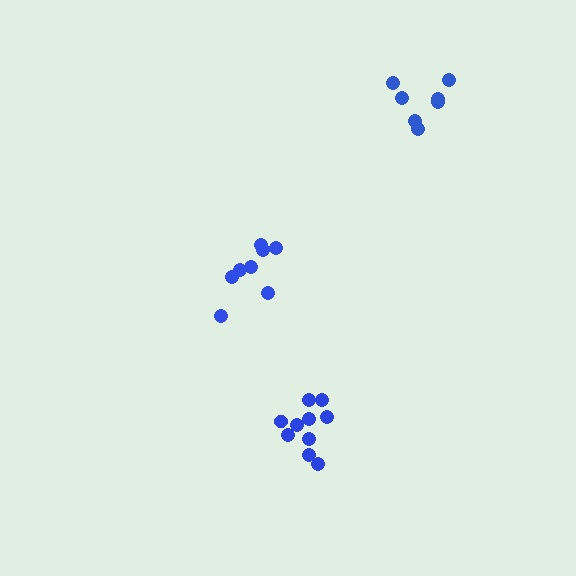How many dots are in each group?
Group 1: 7 dots, Group 2: 8 dots, Group 3: 10 dots (25 total).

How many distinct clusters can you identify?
There are 3 distinct clusters.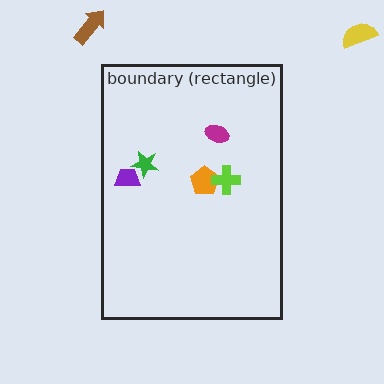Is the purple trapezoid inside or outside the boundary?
Inside.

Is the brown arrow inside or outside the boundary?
Outside.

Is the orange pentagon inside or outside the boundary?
Inside.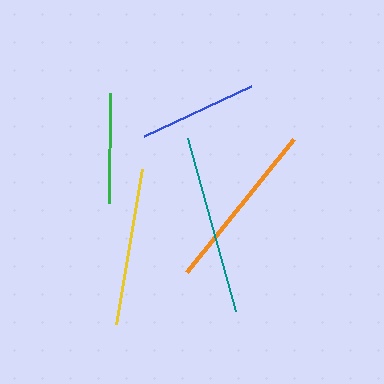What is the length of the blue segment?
The blue segment is approximately 118 pixels long.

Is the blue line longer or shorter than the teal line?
The teal line is longer than the blue line.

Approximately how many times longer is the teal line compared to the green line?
The teal line is approximately 1.6 times the length of the green line.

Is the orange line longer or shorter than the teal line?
The teal line is longer than the orange line.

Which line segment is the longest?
The teal line is the longest at approximately 179 pixels.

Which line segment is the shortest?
The green line is the shortest at approximately 110 pixels.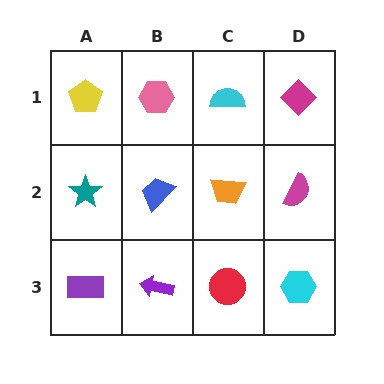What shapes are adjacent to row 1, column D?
A magenta semicircle (row 2, column D), a cyan semicircle (row 1, column C).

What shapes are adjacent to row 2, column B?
A pink hexagon (row 1, column B), a purple arrow (row 3, column B), a teal star (row 2, column A), an orange trapezoid (row 2, column C).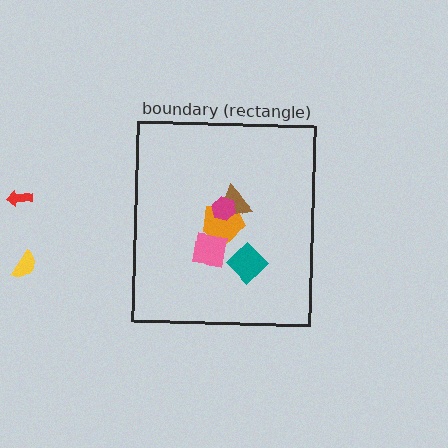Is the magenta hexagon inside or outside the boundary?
Inside.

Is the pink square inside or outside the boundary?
Inside.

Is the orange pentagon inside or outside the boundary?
Inside.